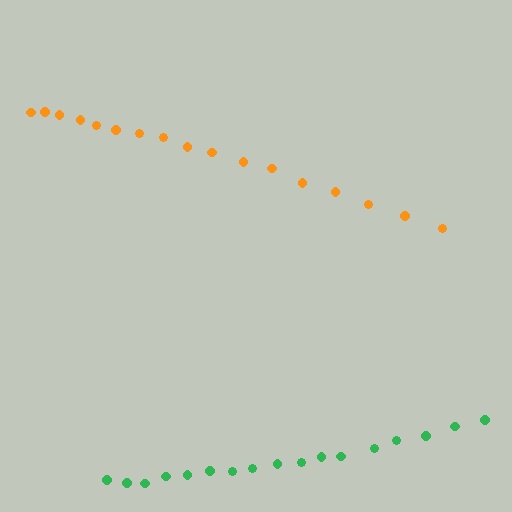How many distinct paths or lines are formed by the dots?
There are 2 distinct paths.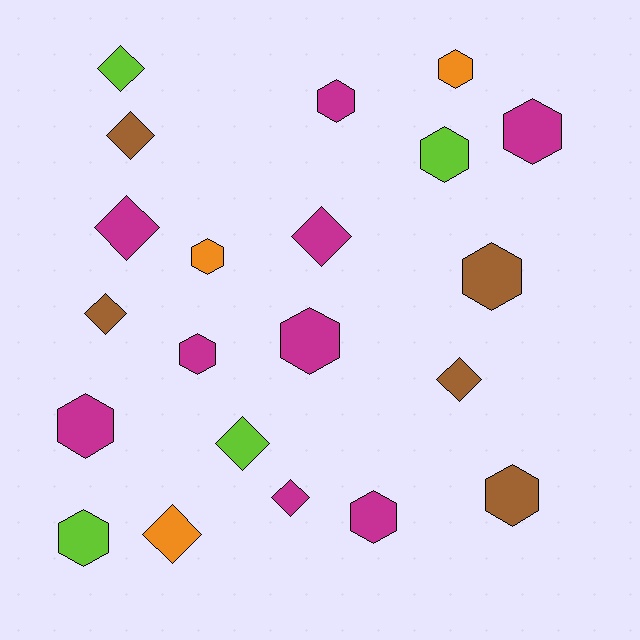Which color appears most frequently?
Magenta, with 9 objects.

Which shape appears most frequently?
Hexagon, with 12 objects.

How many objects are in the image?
There are 21 objects.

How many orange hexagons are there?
There are 2 orange hexagons.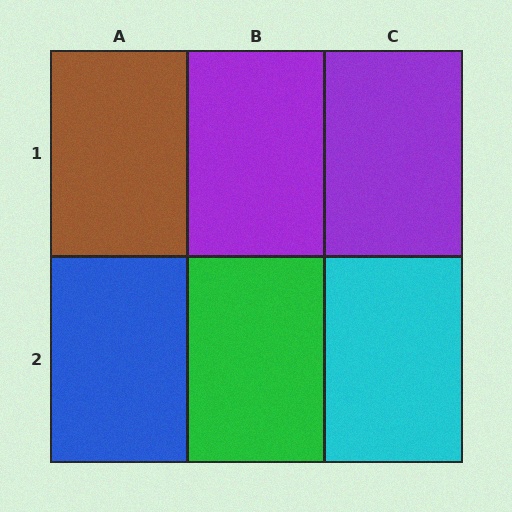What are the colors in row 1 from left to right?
Brown, purple, purple.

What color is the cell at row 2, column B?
Green.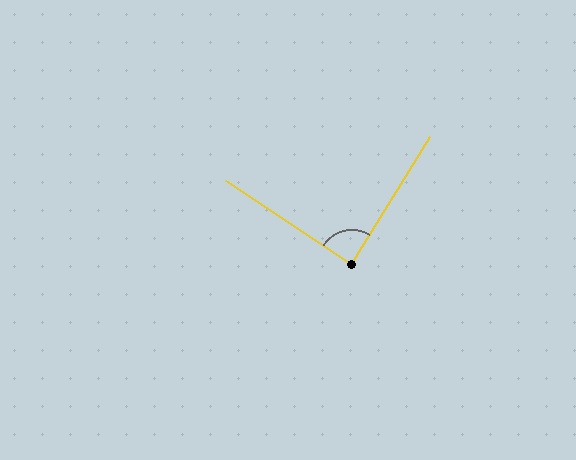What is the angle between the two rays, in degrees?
Approximately 88 degrees.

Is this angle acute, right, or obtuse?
It is approximately a right angle.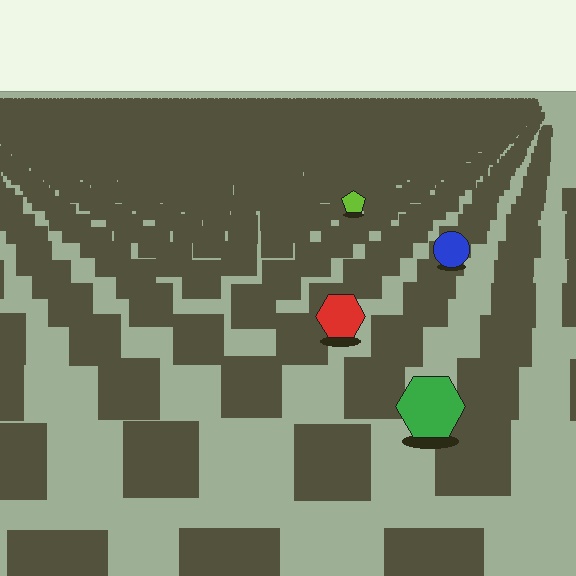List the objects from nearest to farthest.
From nearest to farthest: the green hexagon, the red hexagon, the blue circle, the lime pentagon.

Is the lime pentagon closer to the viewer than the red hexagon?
No. The red hexagon is closer — you can tell from the texture gradient: the ground texture is coarser near it.